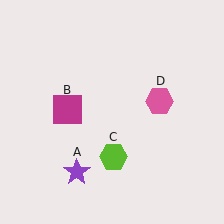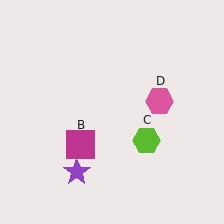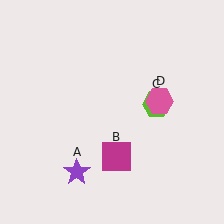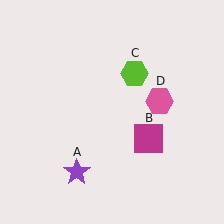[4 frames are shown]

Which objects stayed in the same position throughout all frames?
Purple star (object A) and pink hexagon (object D) remained stationary.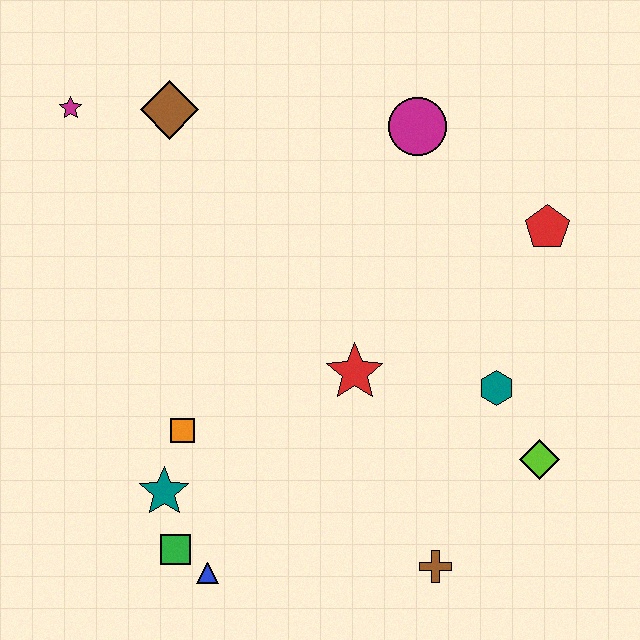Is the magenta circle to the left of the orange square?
No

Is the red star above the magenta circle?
No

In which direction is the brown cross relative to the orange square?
The brown cross is to the right of the orange square.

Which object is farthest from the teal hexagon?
The magenta star is farthest from the teal hexagon.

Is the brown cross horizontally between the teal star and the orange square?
No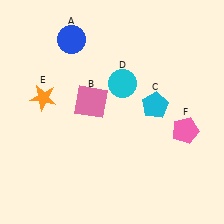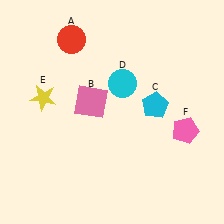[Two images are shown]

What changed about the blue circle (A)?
In Image 1, A is blue. In Image 2, it changed to red.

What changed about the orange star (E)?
In Image 1, E is orange. In Image 2, it changed to yellow.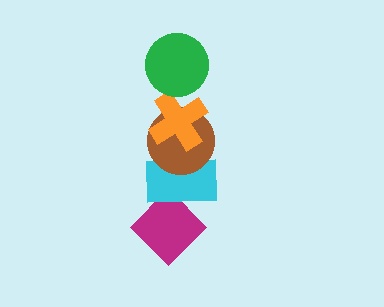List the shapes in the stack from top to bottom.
From top to bottom: the green circle, the orange cross, the brown circle, the cyan rectangle, the magenta diamond.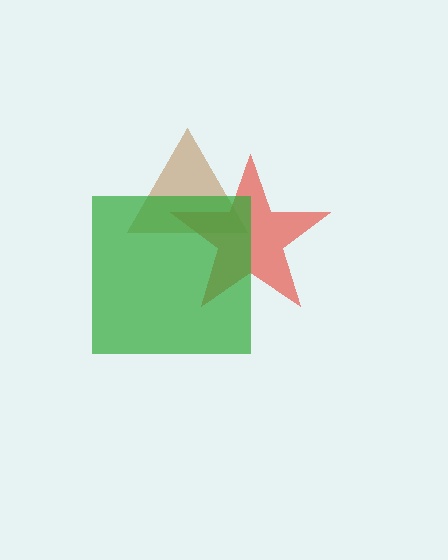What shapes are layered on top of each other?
The layered shapes are: a red star, a brown triangle, a green square.